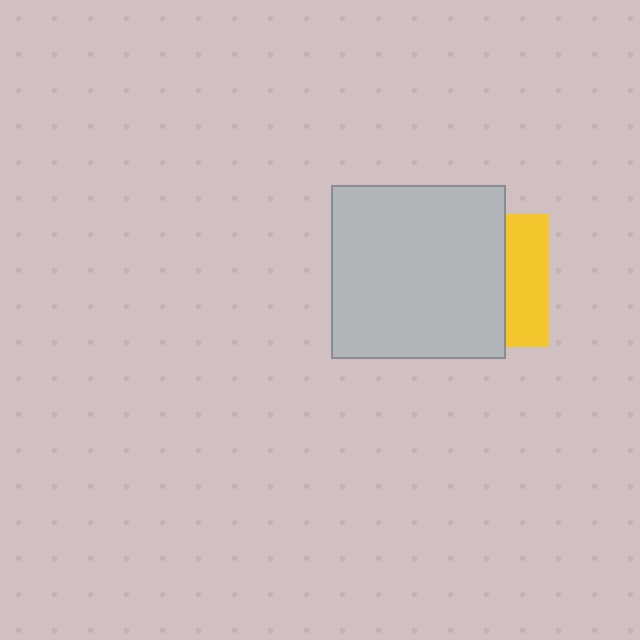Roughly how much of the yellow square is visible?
A small part of it is visible (roughly 33%).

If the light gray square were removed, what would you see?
You would see the complete yellow square.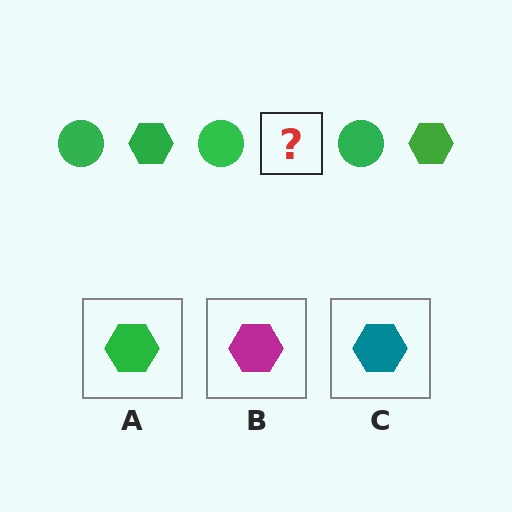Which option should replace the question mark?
Option A.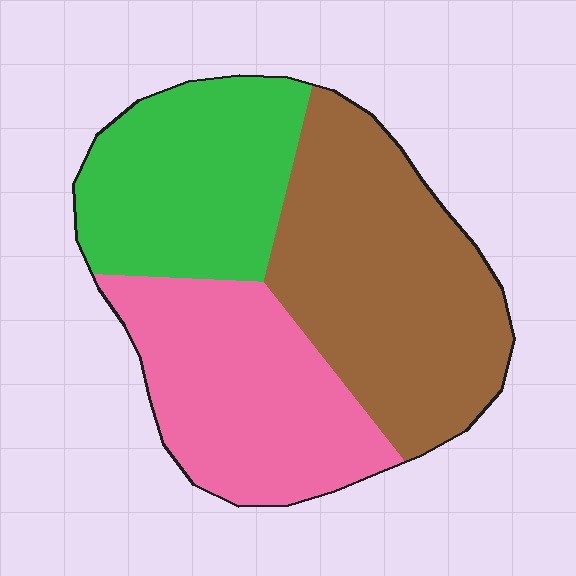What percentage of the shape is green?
Green takes up between a sixth and a third of the shape.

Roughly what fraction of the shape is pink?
Pink takes up about one third (1/3) of the shape.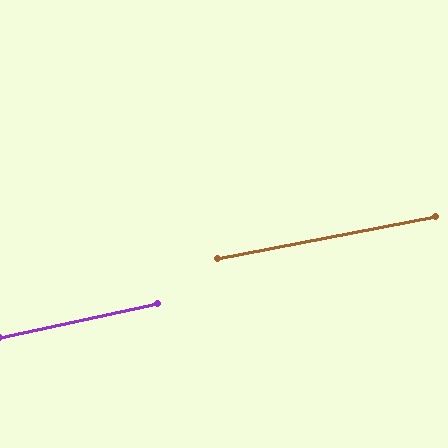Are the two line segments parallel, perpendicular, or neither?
Parallel — their directions differ by only 1.3°.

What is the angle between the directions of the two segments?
Approximately 1 degree.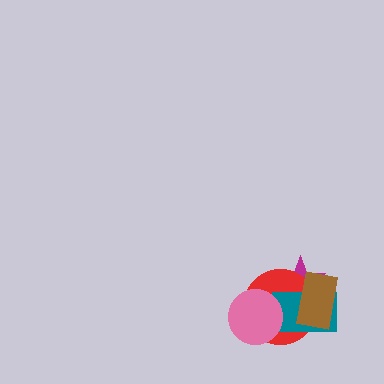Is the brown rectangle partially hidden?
No, no other shape covers it.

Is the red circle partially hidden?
Yes, it is partially covered by another shape.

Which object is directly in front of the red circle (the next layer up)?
The teal rectangle is directly in front of the red circle.